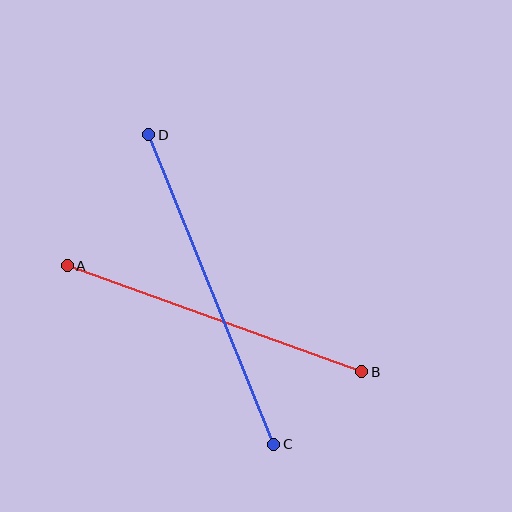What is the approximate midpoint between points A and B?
The midpoint is at approximately (214, 319) pixels.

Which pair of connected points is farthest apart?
Points C and D are farthest apart.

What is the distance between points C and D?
The distance is approximately 334 pixels.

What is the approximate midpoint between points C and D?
The midpoint is at approximately (211, 290) pixels.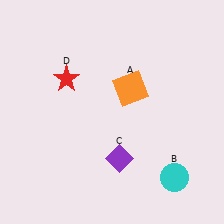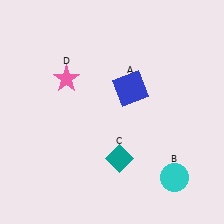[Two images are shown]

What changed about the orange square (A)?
In Image 1, A is orange. In Image 2, it changed to blue.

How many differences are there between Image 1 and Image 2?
There are 3 differences between the two images.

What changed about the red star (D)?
In Image 1, D is red. In Image 2, it changed to pink.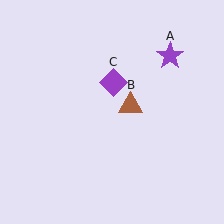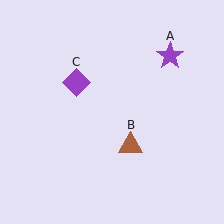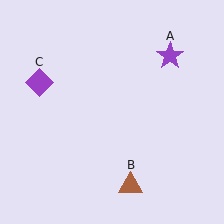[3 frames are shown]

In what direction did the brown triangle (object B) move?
The brown triangle (object B) moved down.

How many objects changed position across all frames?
2 objects changed position: brown triangle (object B), purple diamond (object C).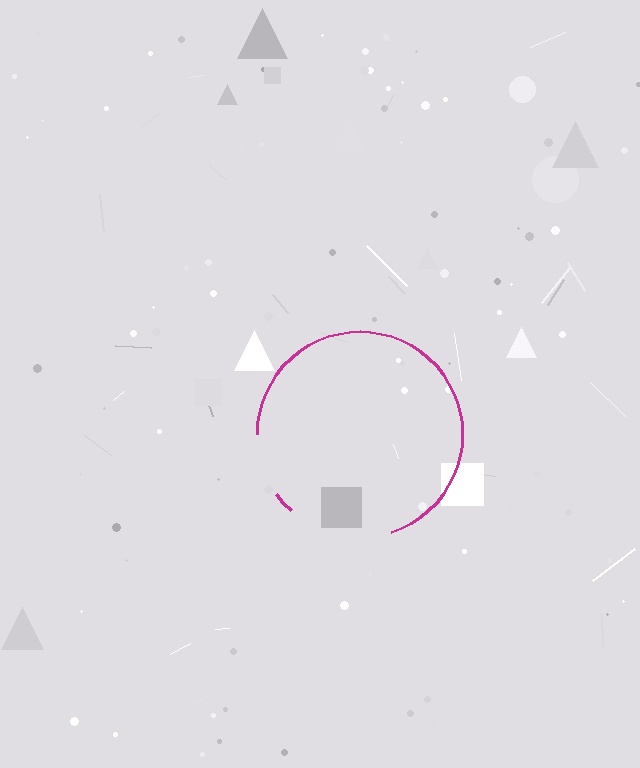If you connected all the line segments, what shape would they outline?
They would outline a circle.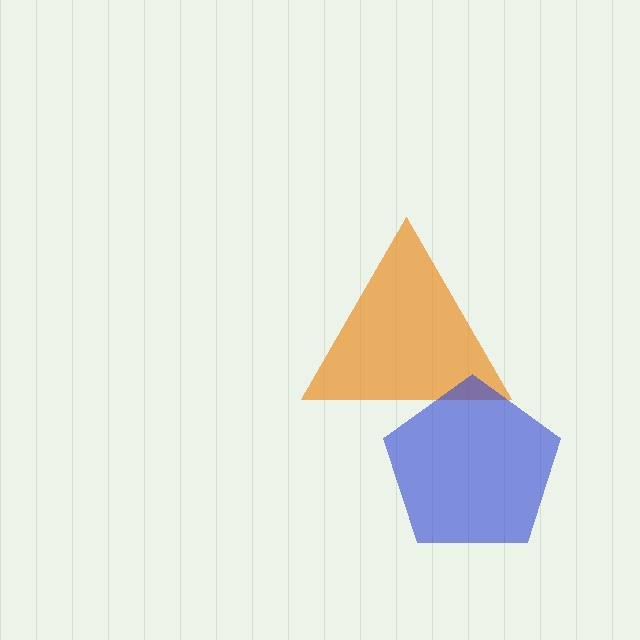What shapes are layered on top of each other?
The layered shapes are: an orange triangle, a blue pentagon.